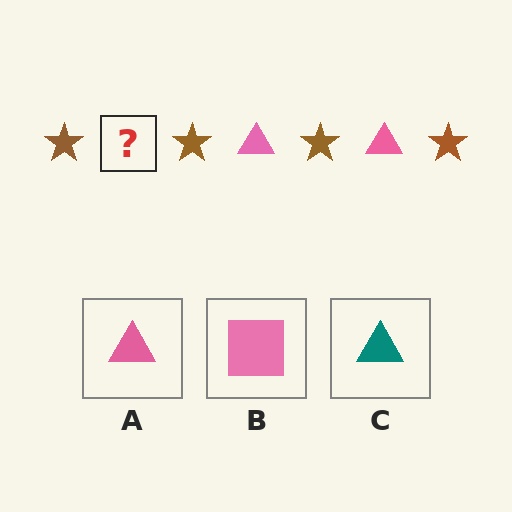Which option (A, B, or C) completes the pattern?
A.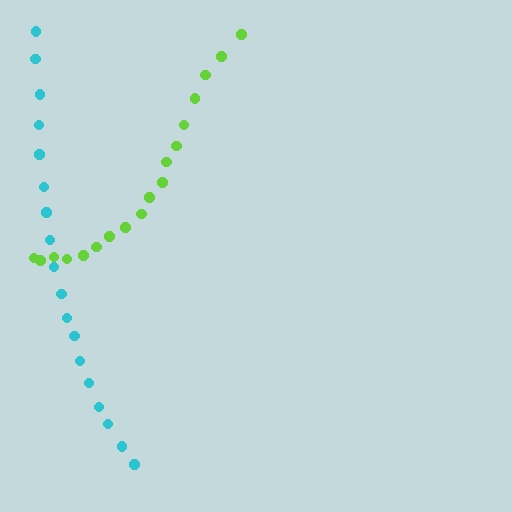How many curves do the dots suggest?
There are 2 distinct paths.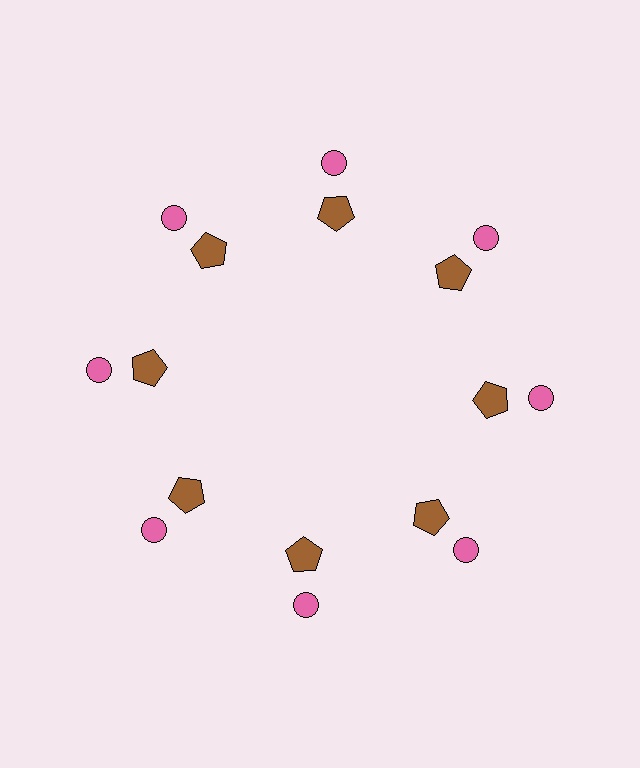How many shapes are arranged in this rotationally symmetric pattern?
There are 16 shapes, arranged in 8 groups of 2.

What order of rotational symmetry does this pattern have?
This pattern has 8-fold rotational symmetry.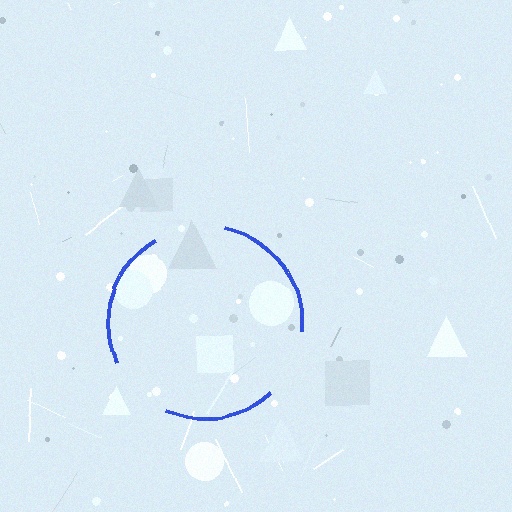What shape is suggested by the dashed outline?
The dashed outline suggests a circle.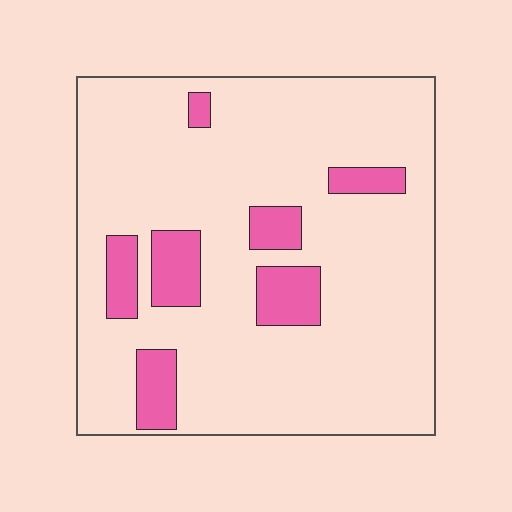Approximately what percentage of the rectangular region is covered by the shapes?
Approximately 15%.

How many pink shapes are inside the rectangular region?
7.